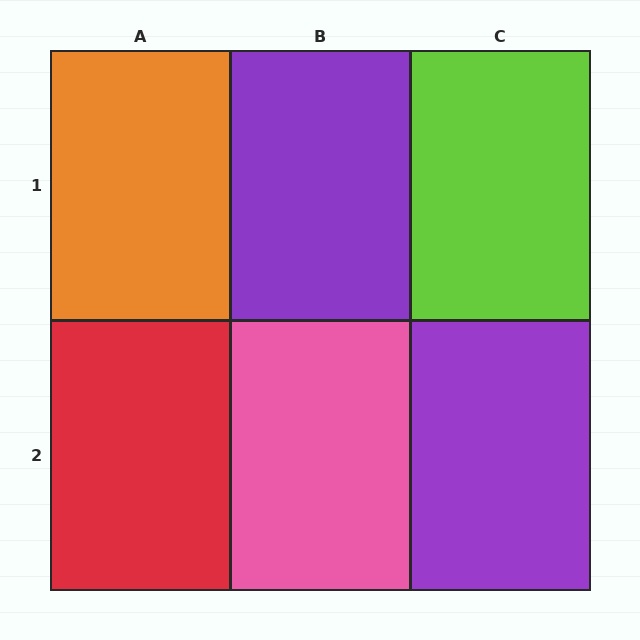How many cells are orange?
1 cell is orange.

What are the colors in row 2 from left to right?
Red, pink, purple.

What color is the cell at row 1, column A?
Orange.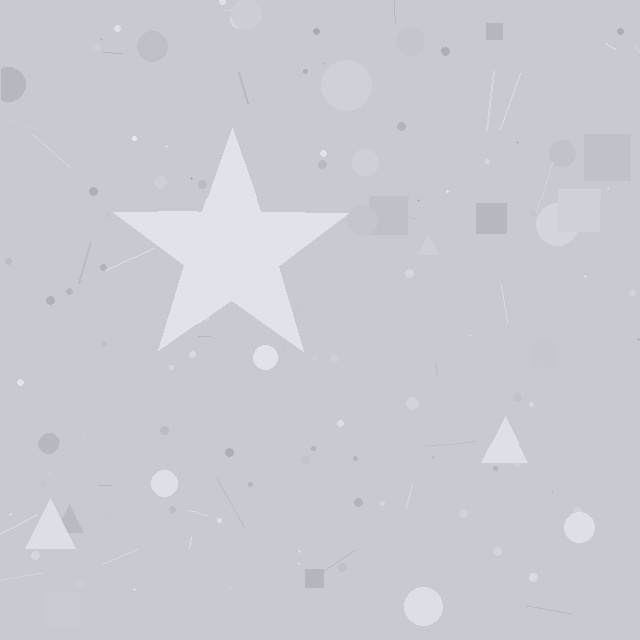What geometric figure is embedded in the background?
A star is embedded in the background.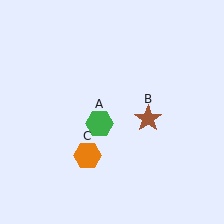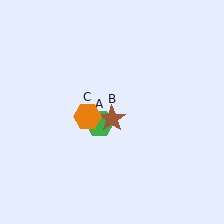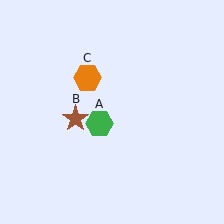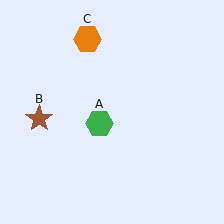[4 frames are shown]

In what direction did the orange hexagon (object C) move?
The orange hexagon (object C) moved up.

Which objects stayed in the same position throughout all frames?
Green hexagon (object A) remained stationary.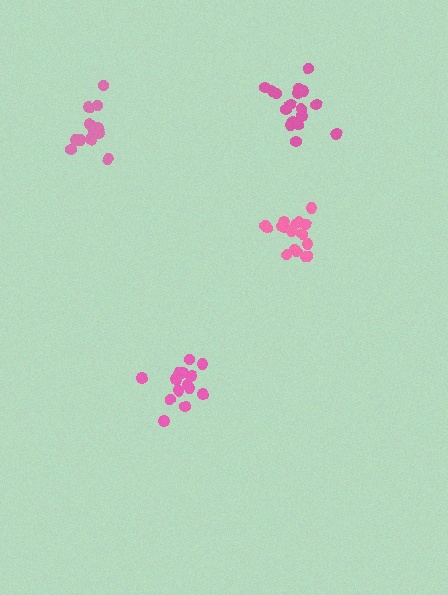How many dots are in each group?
Group 1: 17 dots, Group 2: 14 dots, Group 3: 17 dots, Group 4: 15 dots (63 total).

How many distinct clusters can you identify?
There are 4 distinct clusters.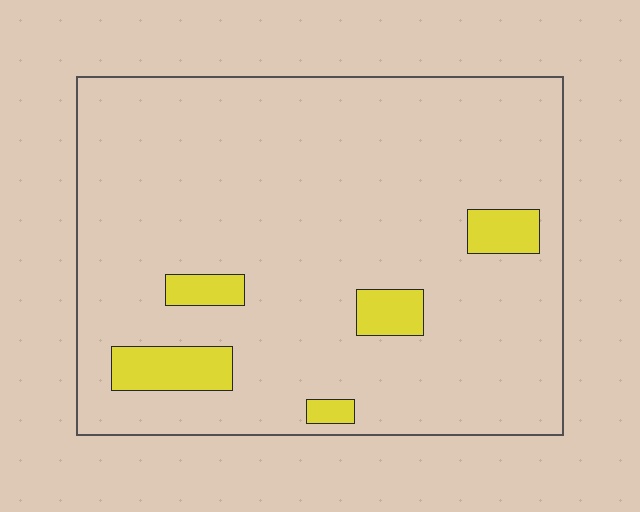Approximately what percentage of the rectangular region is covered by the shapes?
Approximately 10%.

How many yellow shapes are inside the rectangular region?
5.